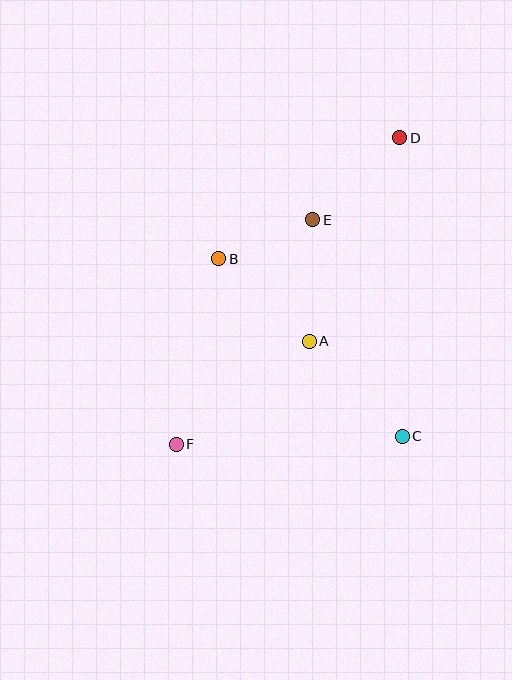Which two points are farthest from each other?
Points D and F are farthest from each other.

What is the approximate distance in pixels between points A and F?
The distance between A and F is approximately 168 pixels.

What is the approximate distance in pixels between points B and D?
The distance between B and D is approximately 218 pixels.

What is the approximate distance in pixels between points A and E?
The distance between A and E is approximately 121 pixels.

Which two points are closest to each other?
Points B and E are closest to each other.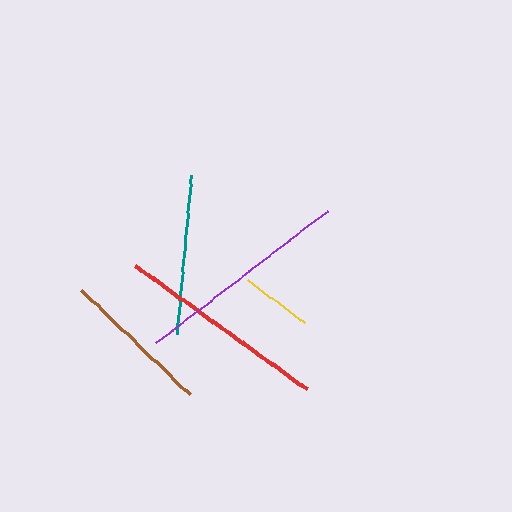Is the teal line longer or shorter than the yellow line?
The teal line is longer than the yellow line.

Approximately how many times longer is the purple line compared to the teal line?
The purple line is approximately 1.4 times the length of the teal line.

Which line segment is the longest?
The purple line is the longest at approximately 218 pixels.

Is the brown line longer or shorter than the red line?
The red line is longer than the brown line.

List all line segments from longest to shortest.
From longest to shortest: purple, red, teal, brown, yellow.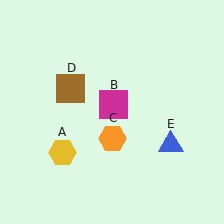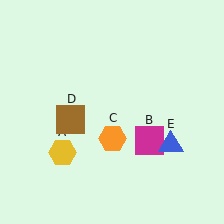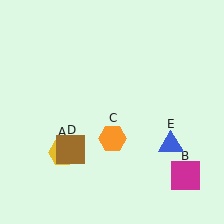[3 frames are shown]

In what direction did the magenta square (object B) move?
The magenta square (object B) moved down and to the right.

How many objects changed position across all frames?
2 objects changed position: magenta square (object B), brown square (object D).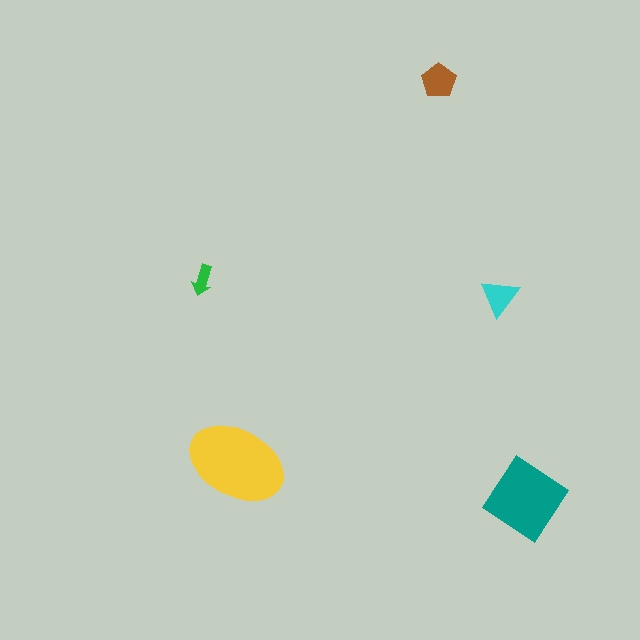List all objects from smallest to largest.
The green arrow, the cyan triangle, the brown pentagon, the teal diamond, the yellow ellipse.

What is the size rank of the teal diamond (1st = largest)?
2nd.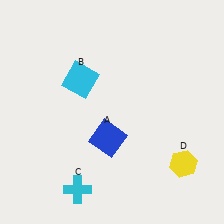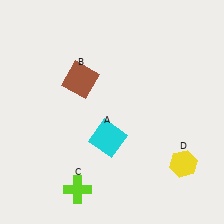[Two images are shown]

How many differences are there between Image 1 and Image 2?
There are 3 differences between the two images.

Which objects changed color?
A changed from blue to cyan. B changed from cyan to brown. C changed from cyan to lime.